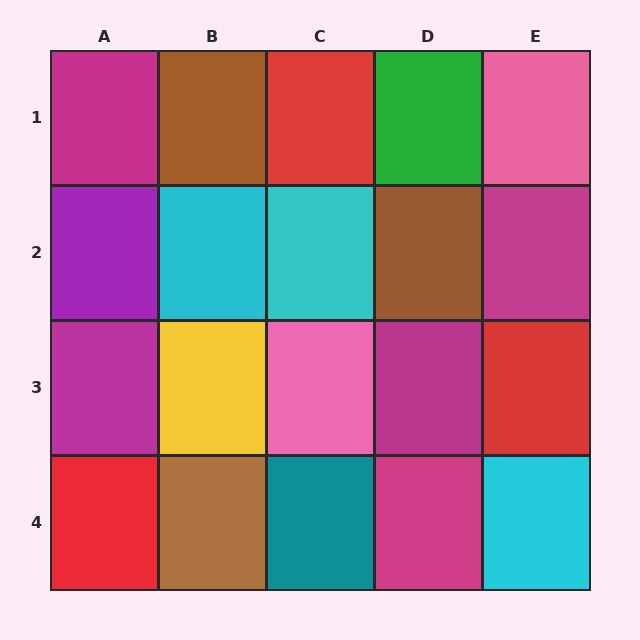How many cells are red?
3 cells are red.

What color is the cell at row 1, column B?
Brown.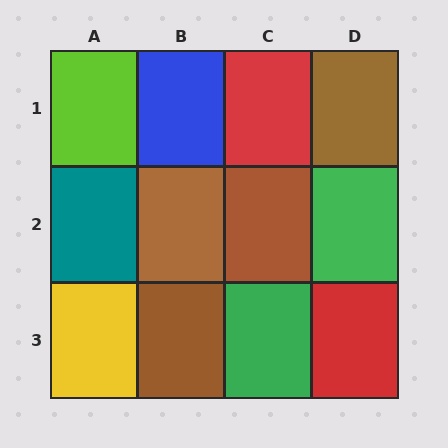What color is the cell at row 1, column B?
Blue.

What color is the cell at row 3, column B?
Brown.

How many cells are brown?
4 cells are brown.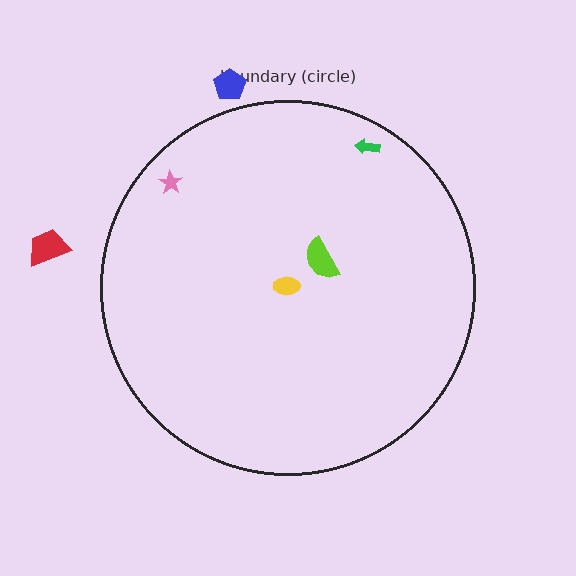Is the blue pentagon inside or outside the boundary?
Outside.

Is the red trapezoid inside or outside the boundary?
Outside.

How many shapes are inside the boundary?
4 inside, 2 outside.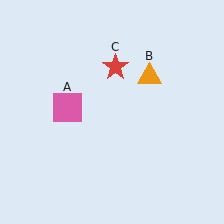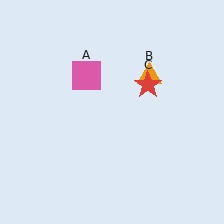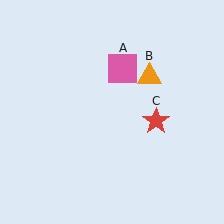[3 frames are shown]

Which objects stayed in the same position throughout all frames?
Orange triangle (object B) remained stationary.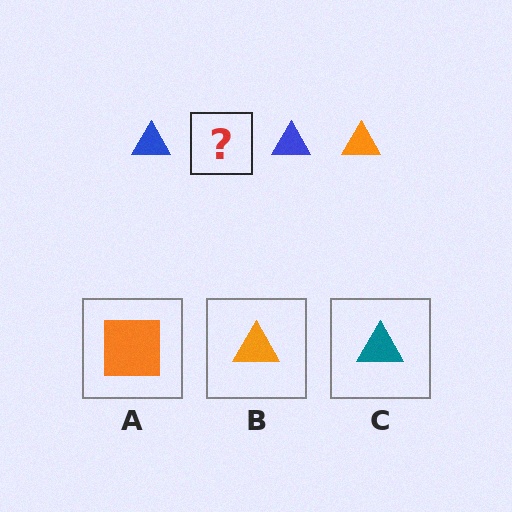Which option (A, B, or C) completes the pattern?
B.